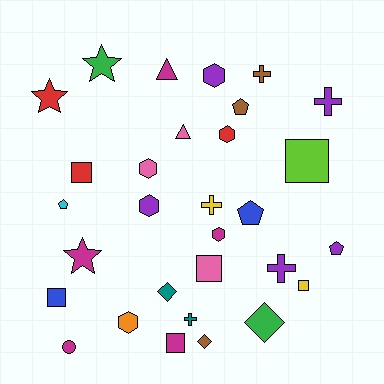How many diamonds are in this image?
There are 3 diamonds.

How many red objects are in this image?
There are 3 red objects.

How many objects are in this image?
There are 30 objects.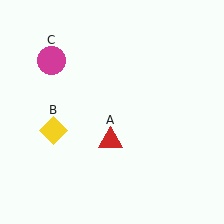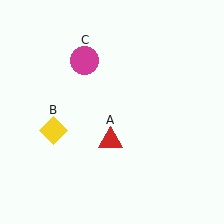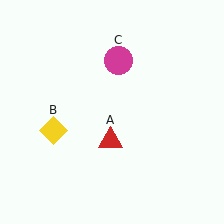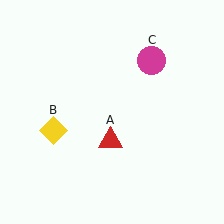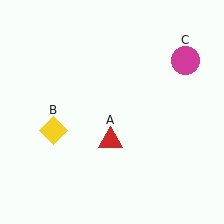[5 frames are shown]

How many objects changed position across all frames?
1 object changed position: magenta circle (object C).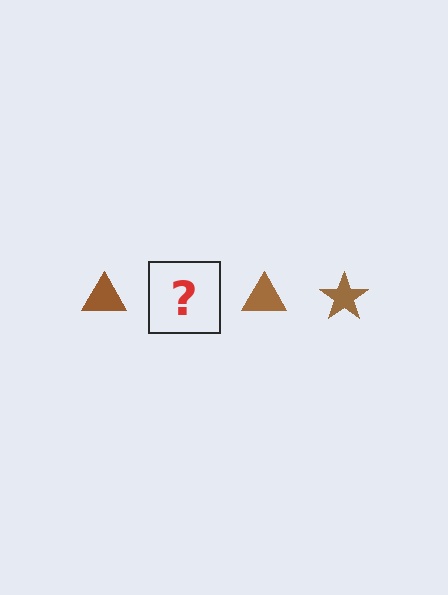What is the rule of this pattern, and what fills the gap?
The rule is that the pattern cycles through triangle, star shapes in brown. The gap should be filled with a brown star.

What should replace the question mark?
The question mark should be replaced with a brown star.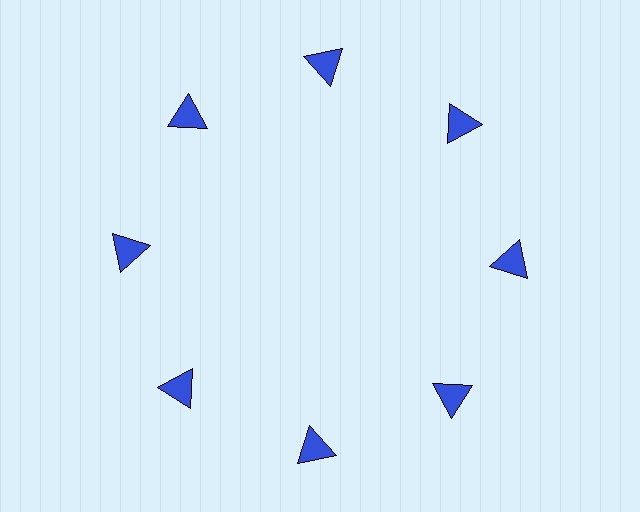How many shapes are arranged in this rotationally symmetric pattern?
There are 8 shapes, arranged in 8 groups of 1.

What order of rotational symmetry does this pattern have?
This pattern has 8-fold rotational symmetry.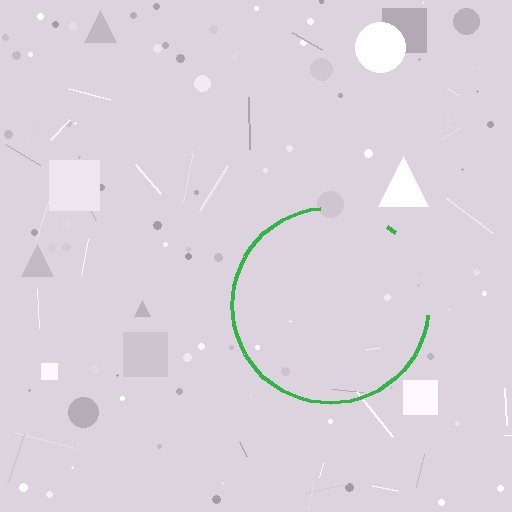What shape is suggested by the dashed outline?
The dashed outline suggests a circle.